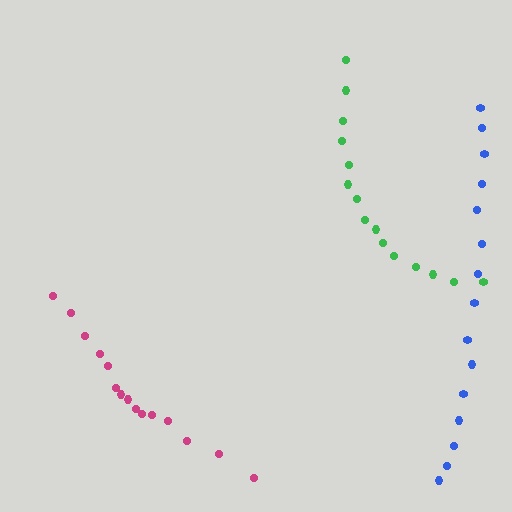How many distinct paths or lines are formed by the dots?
There are 3 distinct paths.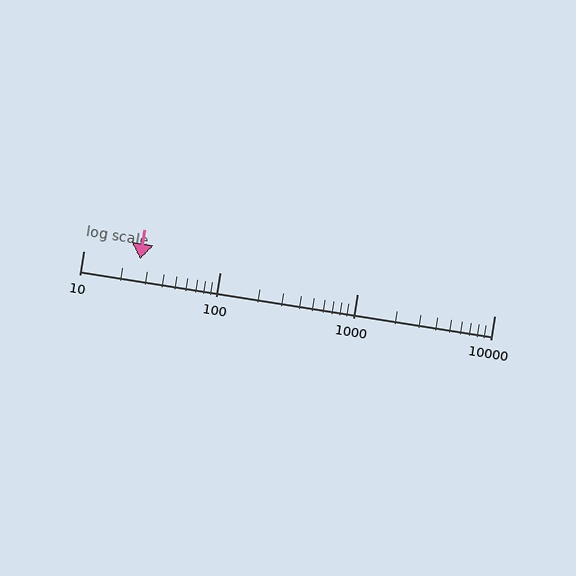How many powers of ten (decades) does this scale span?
The scale spans 3 decades, from 10 to 10000.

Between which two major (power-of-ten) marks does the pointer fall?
The pointer is between 10 and 100.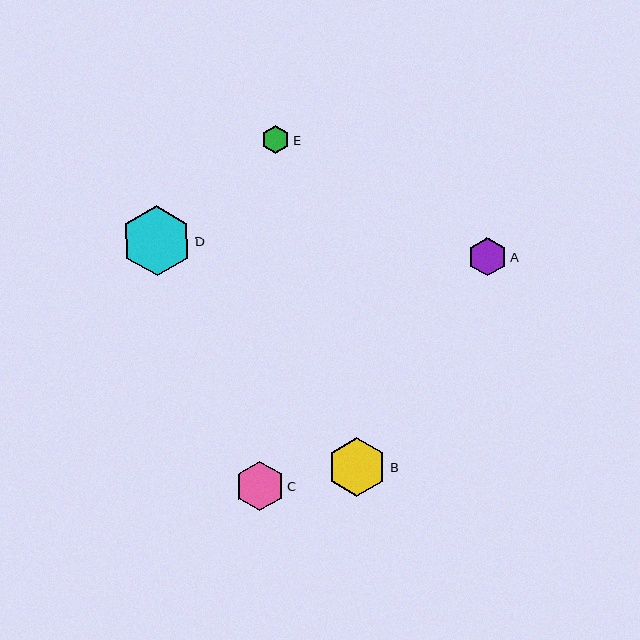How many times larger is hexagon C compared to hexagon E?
Hexagon C is approximately 1.7 times the size of hexagon E.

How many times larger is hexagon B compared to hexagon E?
Hexagon B is approximately 2.1 times the size of hexagon E.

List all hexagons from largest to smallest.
From largest to smallest: D, B, C, A, E.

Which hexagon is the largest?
Hexagon D is the largest with a size of approximately 70 pixels.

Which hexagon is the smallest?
Hexagon E is the smallest with a size of approximately 29 pixels.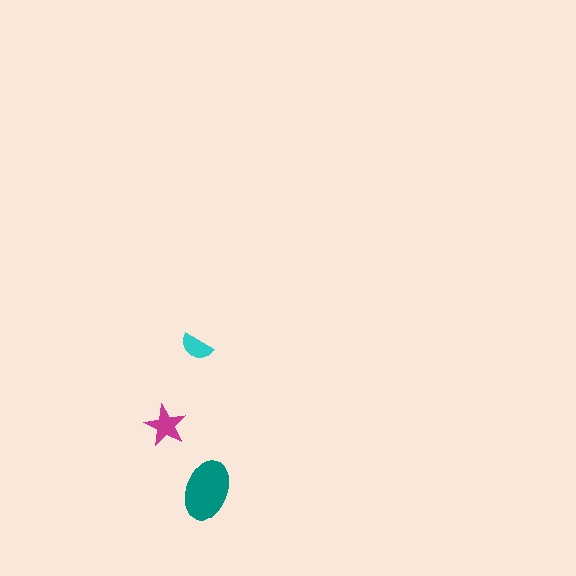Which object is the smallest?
The cyan semicircle.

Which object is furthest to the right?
The teal ellipse is rightmost.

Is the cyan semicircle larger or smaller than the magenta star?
Smaller.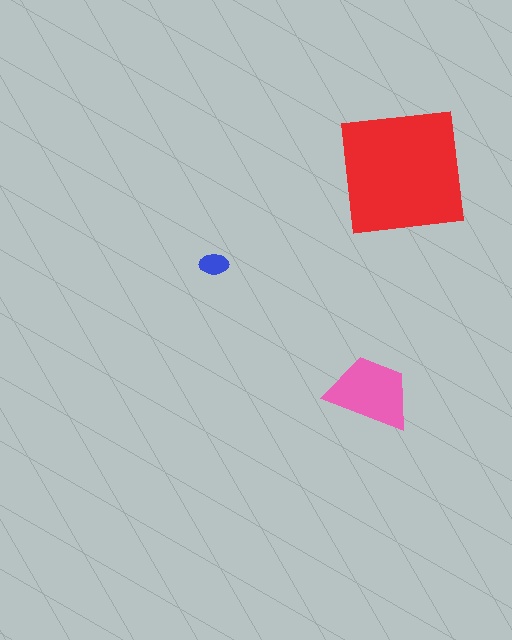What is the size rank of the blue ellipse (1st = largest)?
3rd.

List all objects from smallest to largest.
The blue ellipse, the pink trapezoid, the red square.